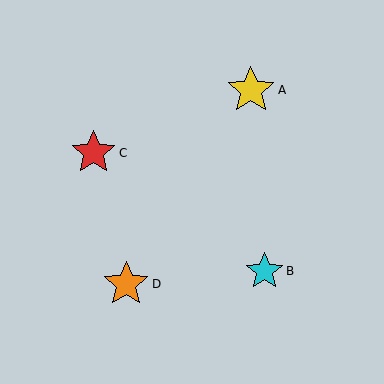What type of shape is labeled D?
Shape D is an orange star.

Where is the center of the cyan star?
The center of the cyan star is at (264, 271).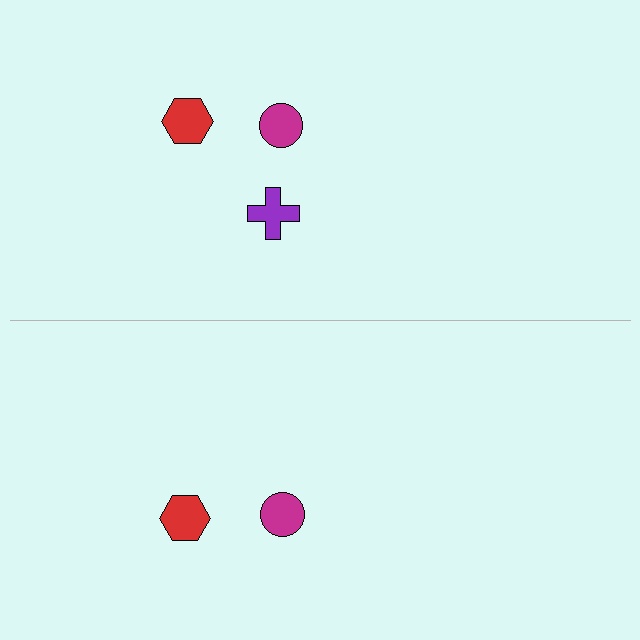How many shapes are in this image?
There are 5 shapes in this image.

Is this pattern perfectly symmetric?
No, the pattern is not perfectly symmetric. A purple cross is missing from the bottom side.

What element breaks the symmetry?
A purple cross is missing from the bottom side.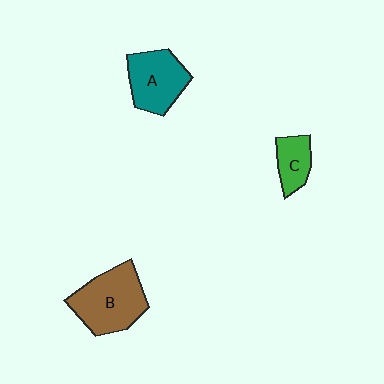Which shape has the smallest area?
Shape C (green).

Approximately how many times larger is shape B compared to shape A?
Approximately 1.3 times.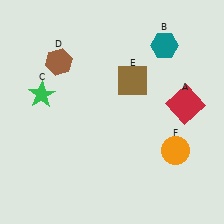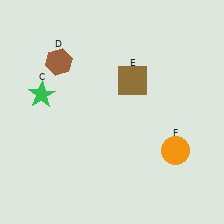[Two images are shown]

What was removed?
The red square (A), the teal hexagon (B) were removed in Image 2.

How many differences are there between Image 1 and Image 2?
There are 2 differences between the two images.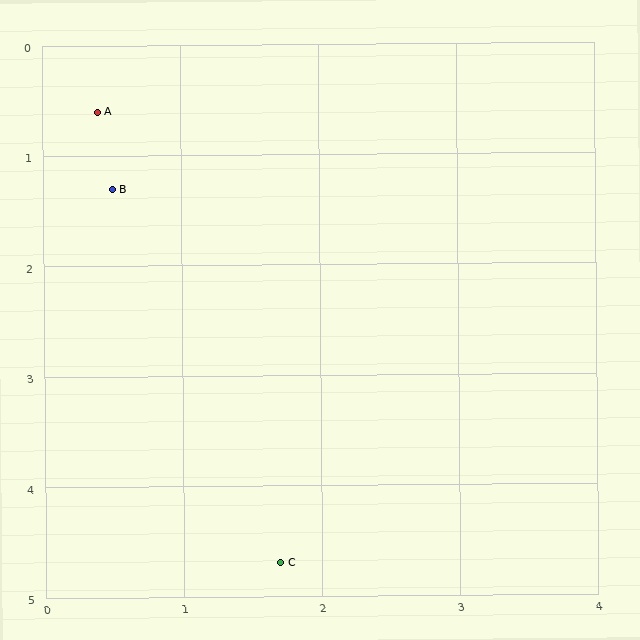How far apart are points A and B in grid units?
Points A and B are about 0.7 grid units apart.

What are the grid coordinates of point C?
Point C is at approximately (1.7, 4.7).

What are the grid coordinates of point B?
Point B is at approximately (0.5, 1.3).